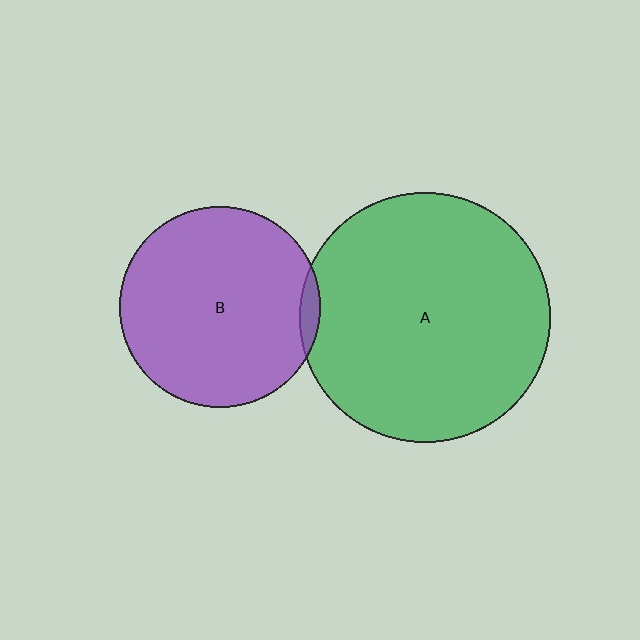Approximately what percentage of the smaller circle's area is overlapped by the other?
Approximately 5%.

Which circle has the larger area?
Circle A (green).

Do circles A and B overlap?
Yes.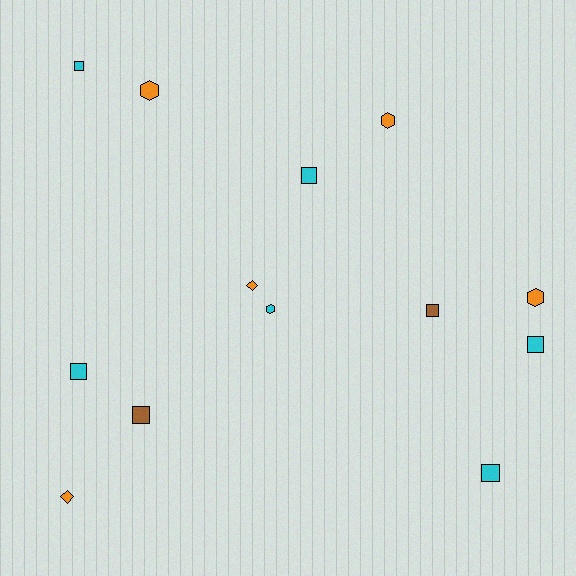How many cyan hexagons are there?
There is 1 cyan hexagon.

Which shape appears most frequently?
Square, with 7 objects.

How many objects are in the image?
There are 13 objects.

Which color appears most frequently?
Cyan, with 6 objects.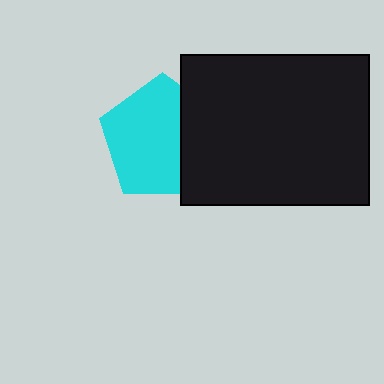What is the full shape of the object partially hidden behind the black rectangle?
The partially hidden object is a cyan pentagon.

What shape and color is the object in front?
The object in front is a black rectangle.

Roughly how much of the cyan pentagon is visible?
Most of it is visible (roughly 68%).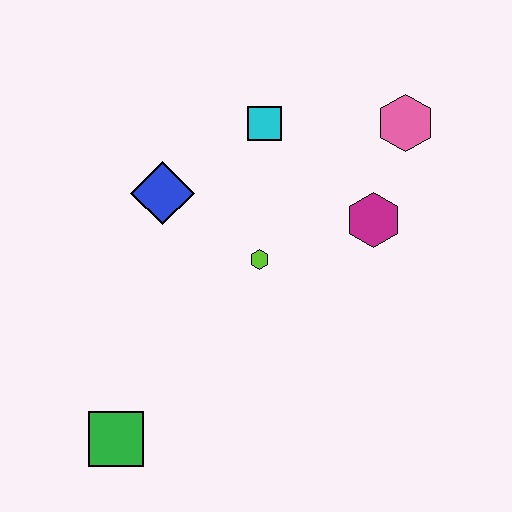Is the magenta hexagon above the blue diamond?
No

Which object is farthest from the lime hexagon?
The green square is farthest from the lime hexagon.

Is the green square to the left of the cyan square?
Yes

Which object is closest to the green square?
The lime hexagon is closest to the green square.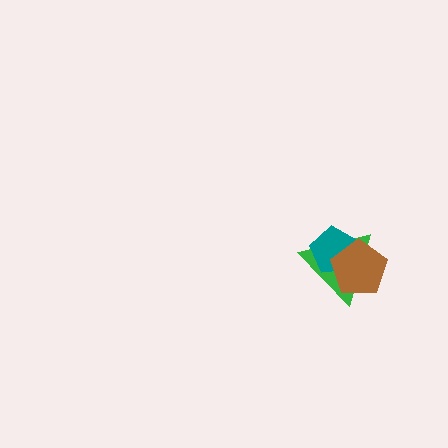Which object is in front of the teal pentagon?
The brown pentagon is in front of the teal pentagon.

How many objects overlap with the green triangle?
2 objects overlap with the green triangle.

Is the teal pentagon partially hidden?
Yes, it is partially covered by another shape.